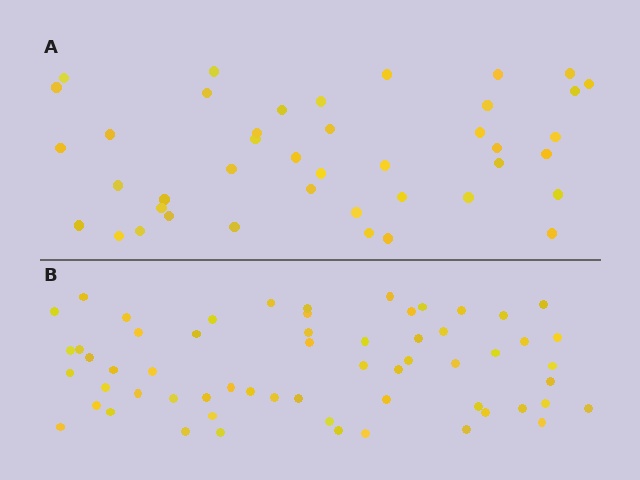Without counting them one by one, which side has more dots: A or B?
Region B (the bottom region) has more dots.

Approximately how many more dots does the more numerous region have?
Region B has approximately 20 more dots than region A.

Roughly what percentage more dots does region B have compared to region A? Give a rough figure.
About 45% more.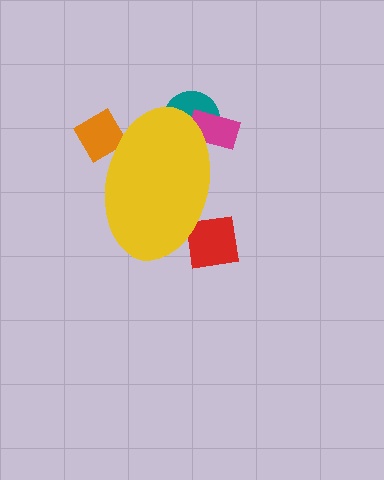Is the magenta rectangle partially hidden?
Yes, the magenta rectangle is partially hidden behind the yellow ellipse.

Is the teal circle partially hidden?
Yes, the teal circle is partially hidden behind the yellow ellipse.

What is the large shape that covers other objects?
A yellow ellipse.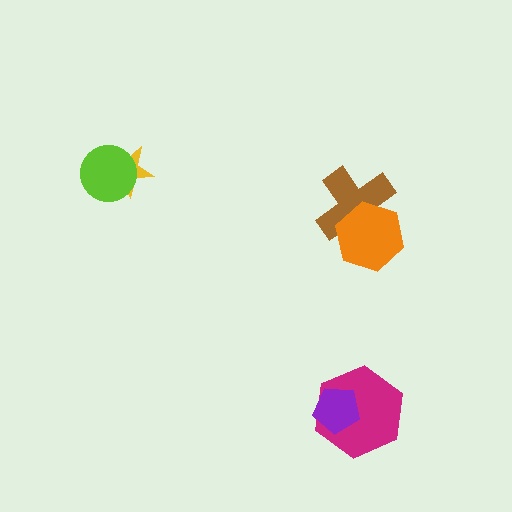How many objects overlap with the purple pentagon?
1 object overlaps with the purple pentagon.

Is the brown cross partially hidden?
Yes, it is partially covered by another shape.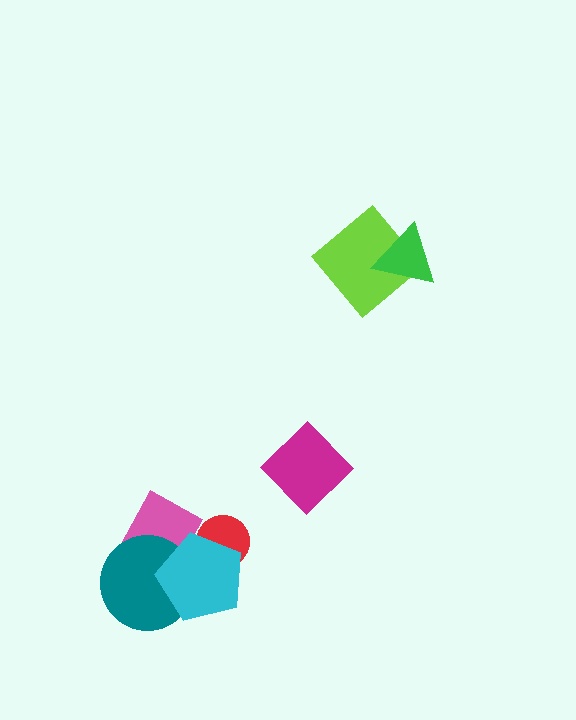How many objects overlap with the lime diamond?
1 object overlaps with the lime diamond.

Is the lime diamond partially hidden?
Yes, it is partially covered by another shape.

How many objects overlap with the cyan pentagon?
3 objects overlap with the cyan pentagon.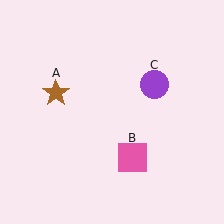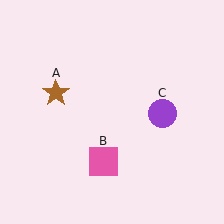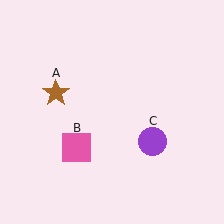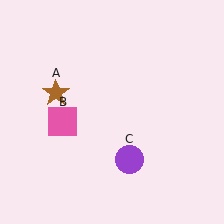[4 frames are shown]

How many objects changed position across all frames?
2 objects changed position: pink square (object B), purple circle (object C).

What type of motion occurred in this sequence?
The pink square (object B), purple circle (object C) rotated clockwise around the center of the scene.